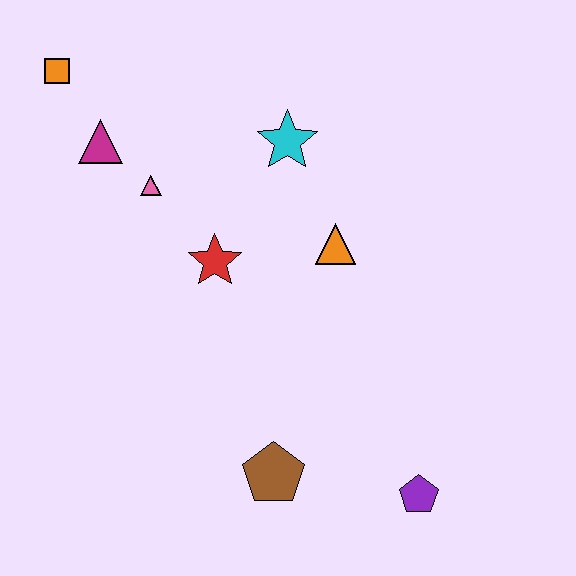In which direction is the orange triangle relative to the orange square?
The orange triangle is to the right of the orange square.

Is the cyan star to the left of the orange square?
No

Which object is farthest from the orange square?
The purple pentagon is farthest from the orange square.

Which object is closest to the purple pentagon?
The brown pentagon is closest to the purple pentagon.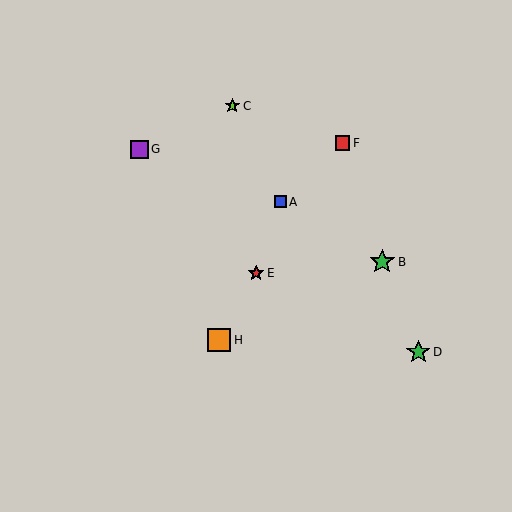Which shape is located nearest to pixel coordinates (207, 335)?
The orange square (labeled H) at (219, 340) is nearest to that location.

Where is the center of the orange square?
The center of the orange square is at (219, 340).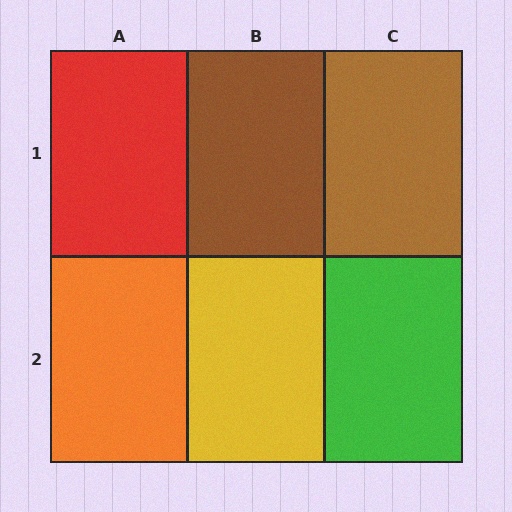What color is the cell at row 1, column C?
Brown.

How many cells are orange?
1 cell is orange.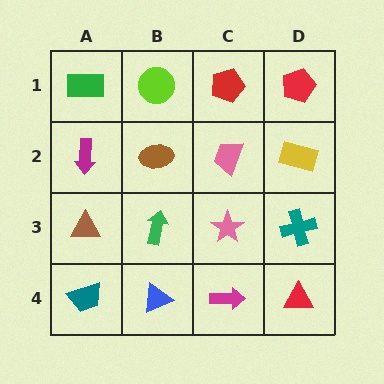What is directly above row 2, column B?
A lime circle.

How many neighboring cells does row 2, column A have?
3.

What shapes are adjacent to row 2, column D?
A red pentagon (row 1, column D), a teal cross (row 3, column D), a pink trapezoid (row 2, column C).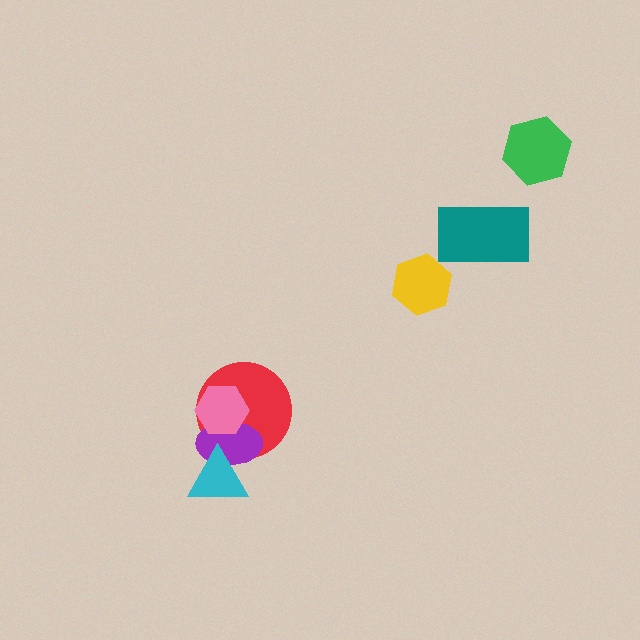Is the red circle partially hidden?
Yes, it is partially covered by another shape.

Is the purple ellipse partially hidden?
Yes, it is partially covered by another shape.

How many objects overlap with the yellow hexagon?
0 objects overlap with the yellow hexagon.